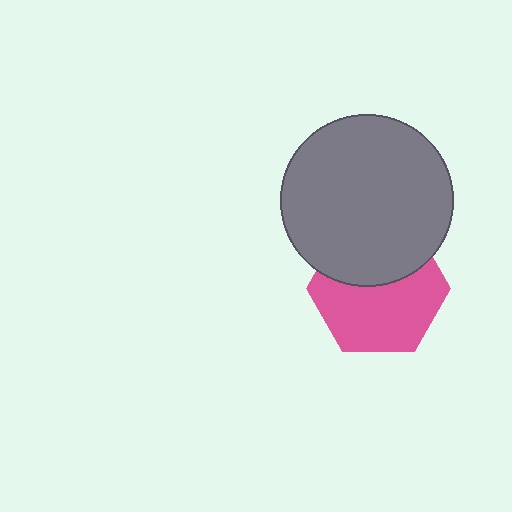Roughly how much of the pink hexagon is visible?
About half of it is visible (roughly 60%).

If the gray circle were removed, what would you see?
You would see the complete pink hexagon.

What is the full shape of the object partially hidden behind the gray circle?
The partially hidden object is a pink hexagon.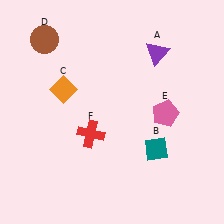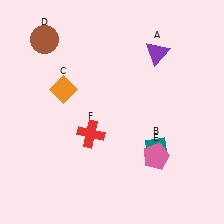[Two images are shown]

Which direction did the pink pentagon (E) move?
The pink pentagon (E) moved down.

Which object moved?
The pink pentagon (E) moved down.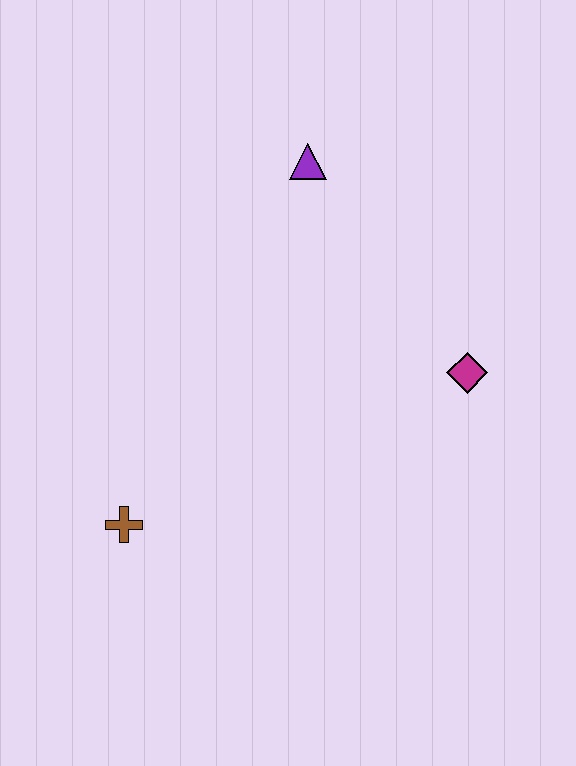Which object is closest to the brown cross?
The magenta diamond is closest to the brown cross.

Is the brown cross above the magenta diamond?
No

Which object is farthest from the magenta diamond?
The brown cross is farthest from the magenta diamond.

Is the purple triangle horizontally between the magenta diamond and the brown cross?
Yes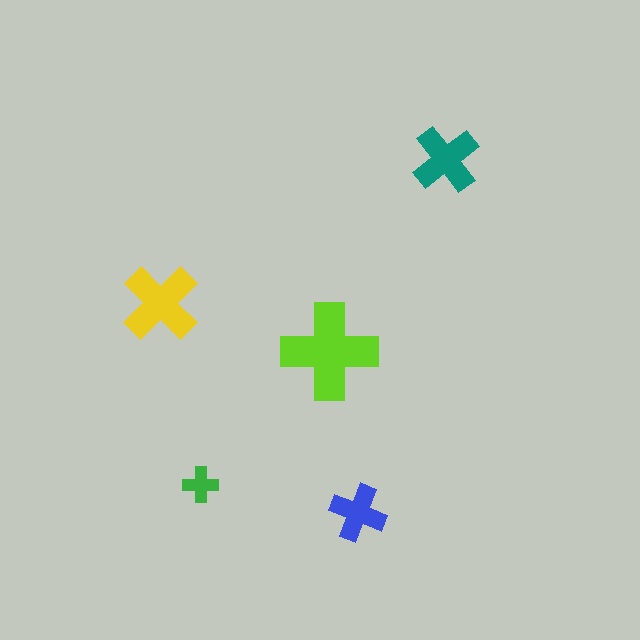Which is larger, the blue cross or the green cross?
The blue one.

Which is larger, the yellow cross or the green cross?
The yellow one.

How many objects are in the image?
There are 5 objects in the image.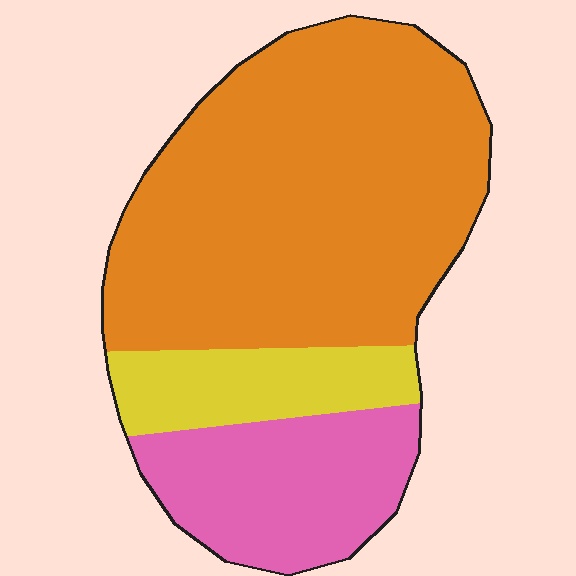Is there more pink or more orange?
Orange.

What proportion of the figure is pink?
Pink takes up about one fifth (1/5) of the figure.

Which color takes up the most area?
Orange, at roughly 65%.